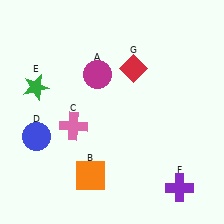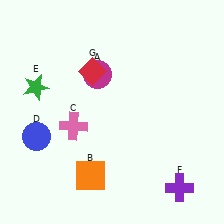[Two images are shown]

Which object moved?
The red diamond (G) moved left.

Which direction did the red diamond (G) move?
The red diamond (G) moved left.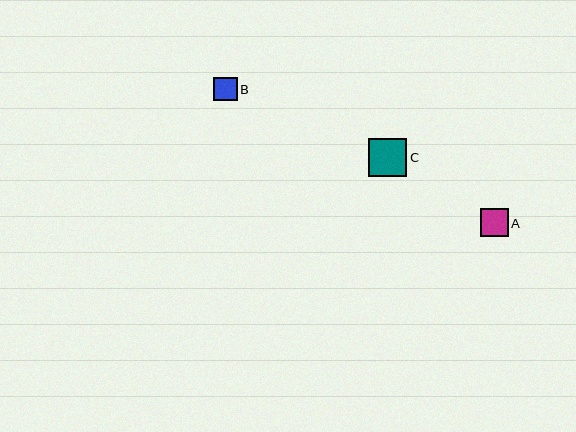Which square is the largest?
Square C is the largest with a size of approximately 38 pixels.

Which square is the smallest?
Square B is the smallest with a size of approximately 24 pixels.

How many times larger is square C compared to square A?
Square C is approximately 1.4 times the size of square A.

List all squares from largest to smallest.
From largest to smallest: C, A, B.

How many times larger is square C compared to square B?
Square C is approximately 1.6 times the size of square B.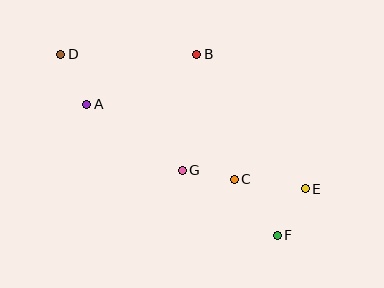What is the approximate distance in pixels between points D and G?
The distance between D and G is approximately 168 pixels.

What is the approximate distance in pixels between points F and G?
The distance between F and G is approximately 115 pixels.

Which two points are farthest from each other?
Points D and F are farthest from each other.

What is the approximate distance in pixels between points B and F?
The distance between B and F is approximately 198 pixels.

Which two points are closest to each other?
Points C and G are closest to each other.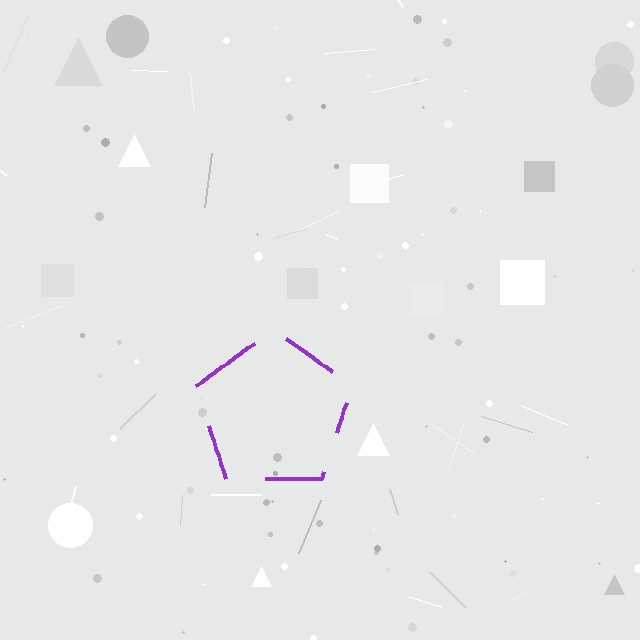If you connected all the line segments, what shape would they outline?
They would outline a pentagon.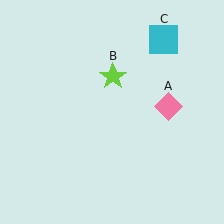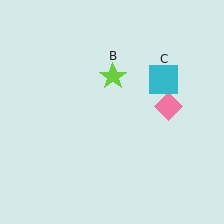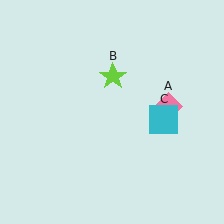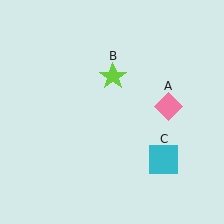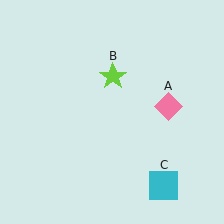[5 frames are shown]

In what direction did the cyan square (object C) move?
The cyan square (object C) moved down.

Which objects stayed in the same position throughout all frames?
Pink diamond (object A) and lime star (object B) remained stationary.